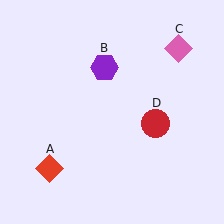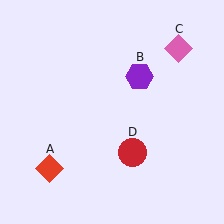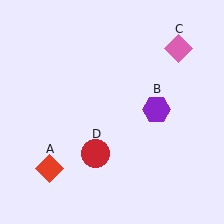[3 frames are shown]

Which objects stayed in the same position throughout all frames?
Red diamond (object A) and pink diamond (object C) remained stationary.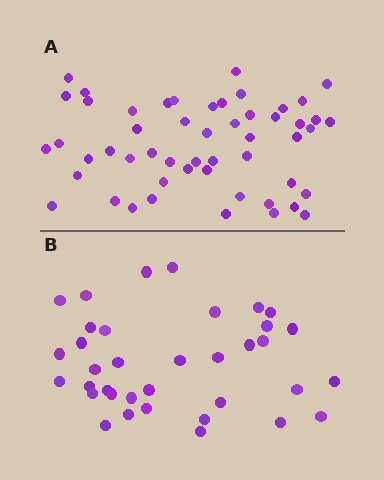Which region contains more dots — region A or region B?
Region A (the top region) has more dots.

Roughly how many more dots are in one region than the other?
Region A has approximately 15 more dots than region B.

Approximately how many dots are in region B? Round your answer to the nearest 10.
About 40 dots. (The exact count is 36, which rounds to 40.)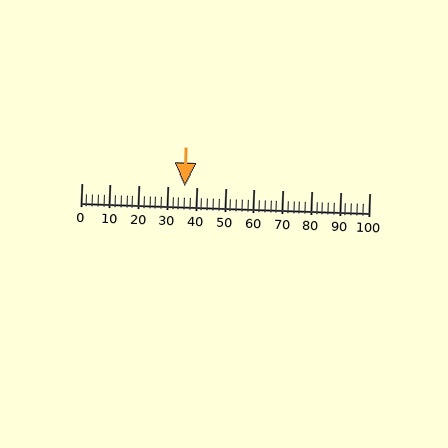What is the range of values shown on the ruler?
The ruler shows values from 0 to 100.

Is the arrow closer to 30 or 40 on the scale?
The arrow is closer to 40.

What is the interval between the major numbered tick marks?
The major tick marks are spaced 10 units apart.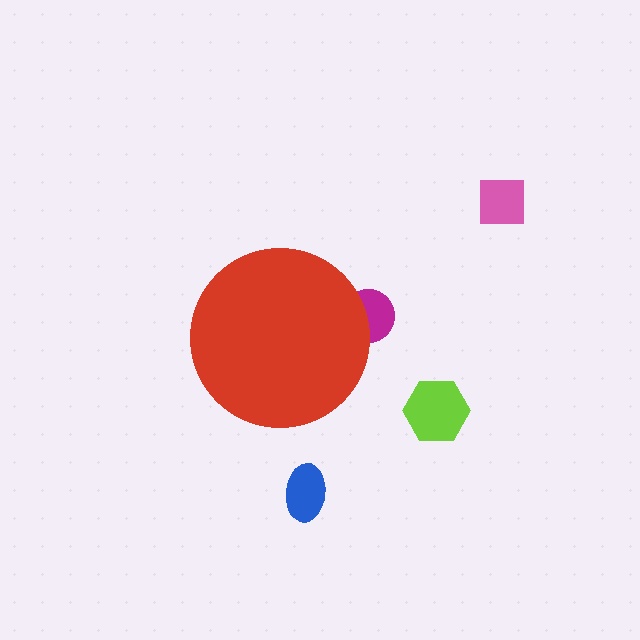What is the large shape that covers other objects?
A red circle.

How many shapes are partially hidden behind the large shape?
1 shape is partially hidden.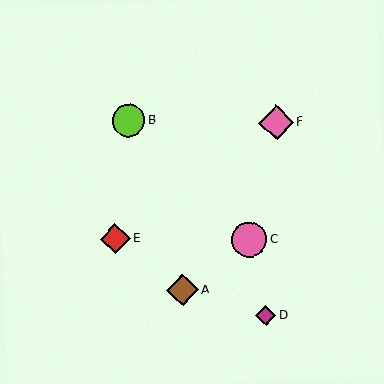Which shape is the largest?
The pink circle (labeled C) is the largest.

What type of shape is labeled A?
Shape A is a brown diamond.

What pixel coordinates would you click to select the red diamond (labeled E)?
Click at (115, 239) to select the red diamond E.